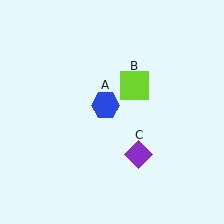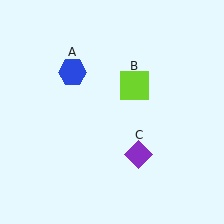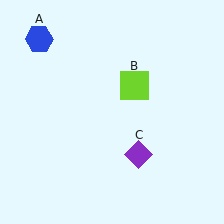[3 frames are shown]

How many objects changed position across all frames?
1 object changed position: blue hexagon (object A).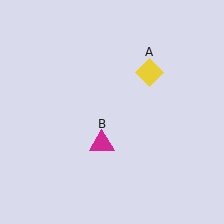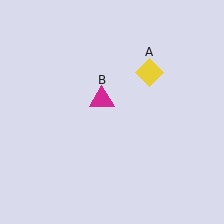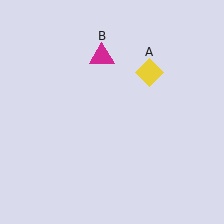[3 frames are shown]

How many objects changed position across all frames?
1 object changed position: magenta triangle (object B).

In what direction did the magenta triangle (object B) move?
The magenta triangle (object B) moved up.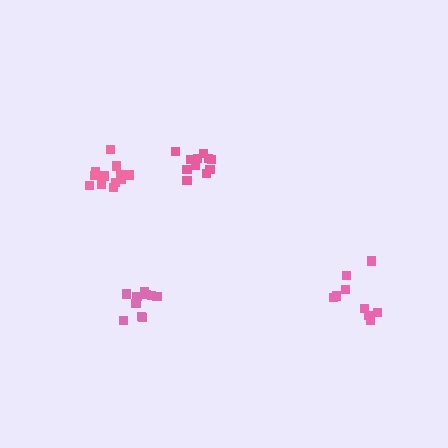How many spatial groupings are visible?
There are 4 spatial groupings.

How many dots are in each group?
Group 1: 11 dots, Group 2: 13 dots, Group 3: 9 dots, Group 4: 11 dots (44 total).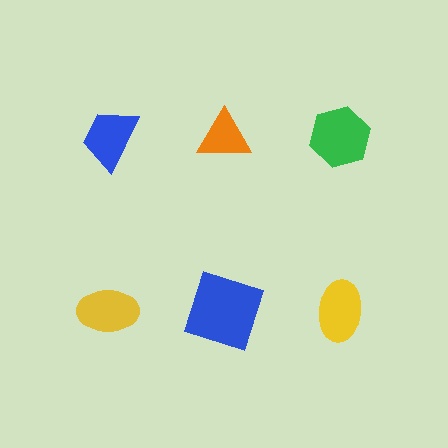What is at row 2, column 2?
A blue square.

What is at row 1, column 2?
An orange triangle.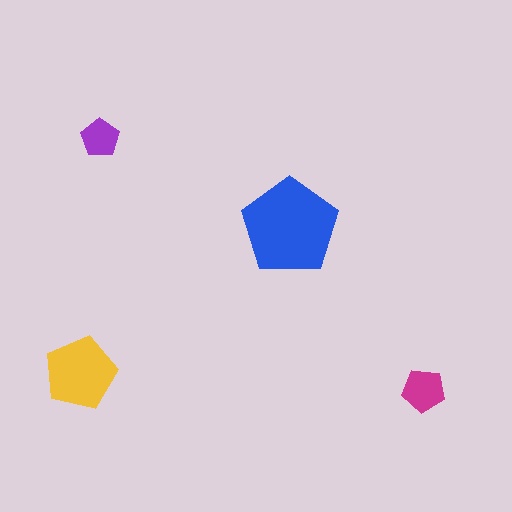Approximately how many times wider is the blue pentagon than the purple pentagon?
About 2.5 times wider.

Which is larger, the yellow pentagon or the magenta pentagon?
The yellow one.